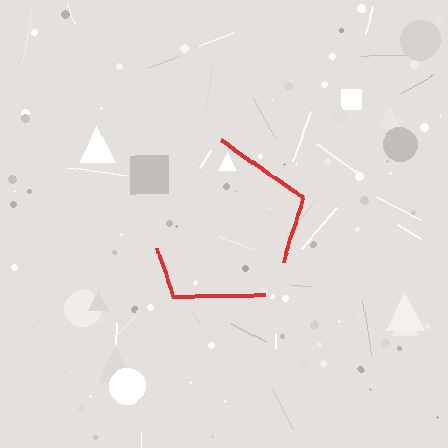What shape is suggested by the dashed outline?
The dashed outline suggests a pentagon.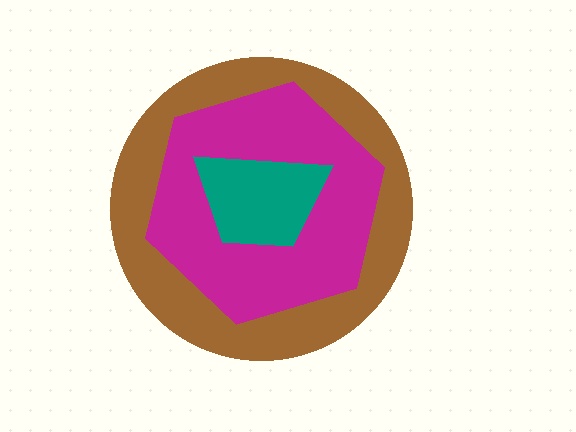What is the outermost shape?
The brown circle.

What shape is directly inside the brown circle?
The magenta hexagon.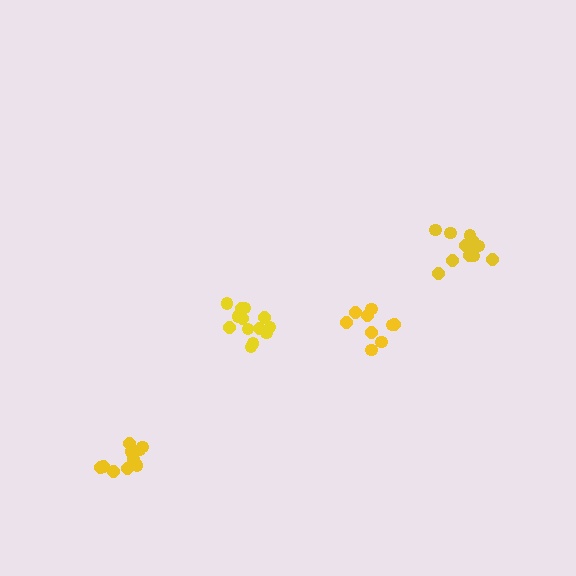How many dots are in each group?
Group 1: 9 dots, Group 2: 13 dots, Group 3: 12 dots, Group 4: 10 dots (44 total).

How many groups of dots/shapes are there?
There are 4 groups.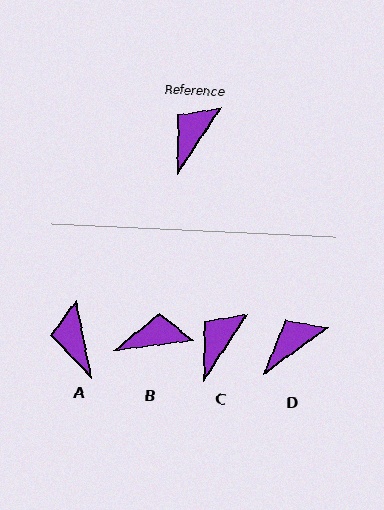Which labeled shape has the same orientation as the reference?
C.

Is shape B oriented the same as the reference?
No, it is off by about 50 degrees.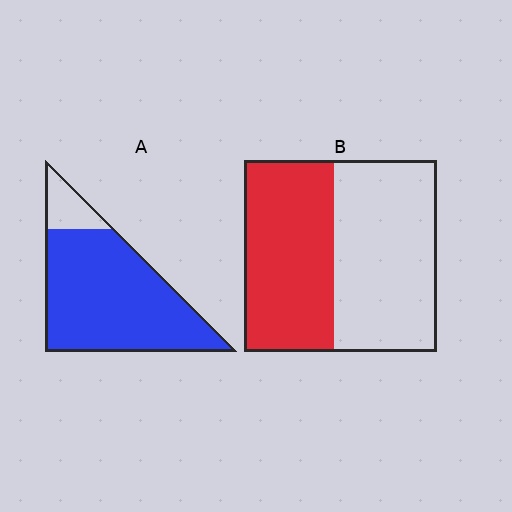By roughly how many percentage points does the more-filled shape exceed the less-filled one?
By roughly 40 percentage points (A over B).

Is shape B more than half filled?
Roughly half.